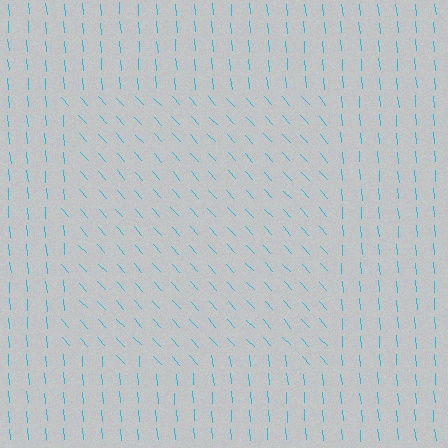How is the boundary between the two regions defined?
The boundary is defined purely by a change in line orientation (approximately 37 degrees difference). All lines are the same color and thickness.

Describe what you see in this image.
The image is filled with small cyan line segments. A rectangle region in the image has lines oriented differently from the surrounding lines, creating a visible texture boundary.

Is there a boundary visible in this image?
Yes, there is a texture boundary formed by a change in line orientation.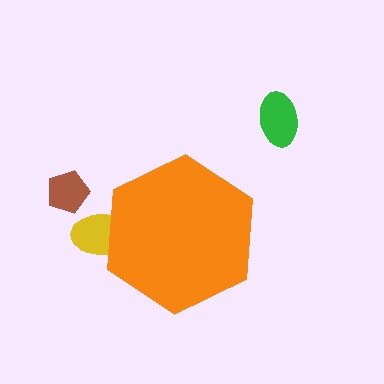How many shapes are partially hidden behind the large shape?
1 shape is partially hidden.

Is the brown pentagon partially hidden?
No, the brown pentagon is fully visible.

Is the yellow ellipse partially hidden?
Yes, the yellow ellipse is partially hidden behind the orange hexagon.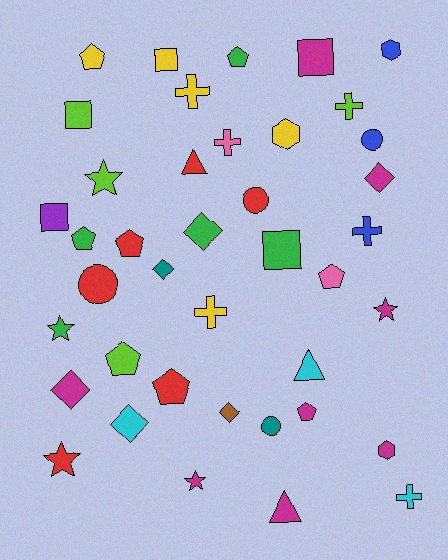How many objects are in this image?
There are 40 objects.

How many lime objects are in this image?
There are 4 lime objects.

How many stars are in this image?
There are 5 stars.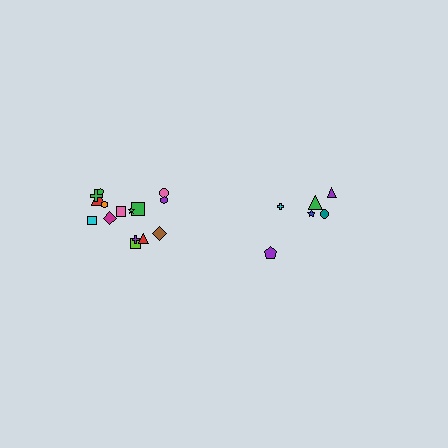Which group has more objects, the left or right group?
The left group.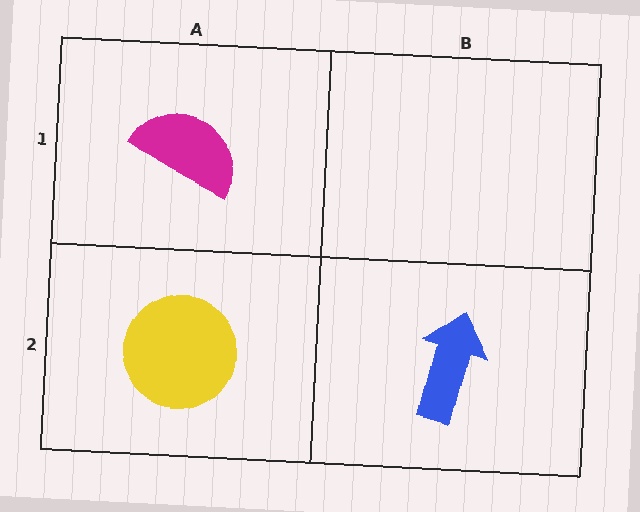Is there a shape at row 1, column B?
No, that cell is empty.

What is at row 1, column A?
A magenta semicircle.